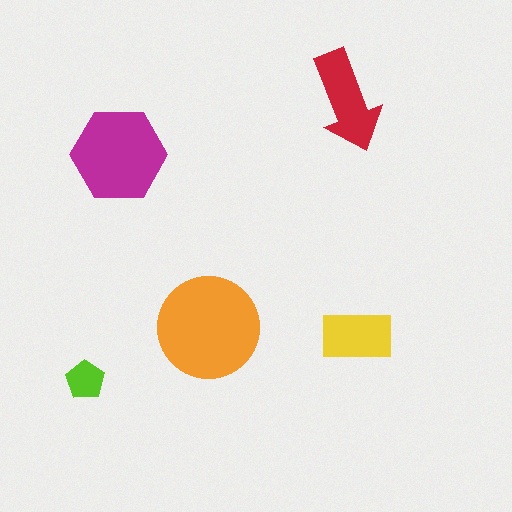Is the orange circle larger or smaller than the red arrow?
Larger.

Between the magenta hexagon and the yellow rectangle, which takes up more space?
The magenta hexagon.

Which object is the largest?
The orange circle.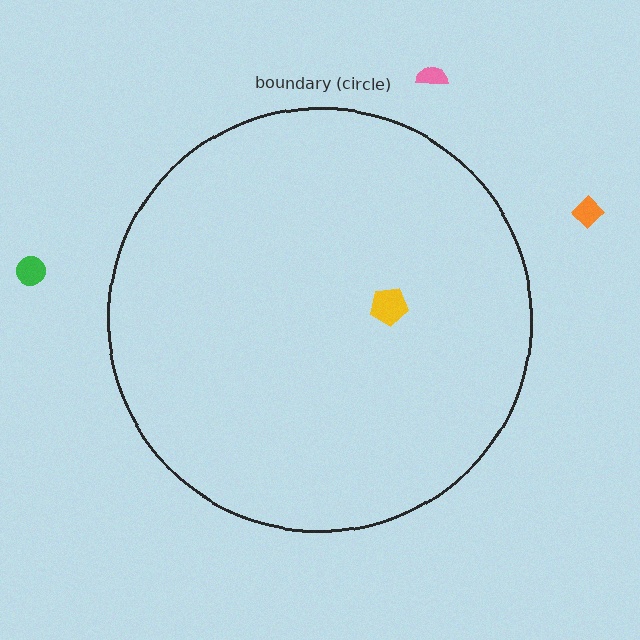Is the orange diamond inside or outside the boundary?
Outside.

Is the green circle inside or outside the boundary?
Outside.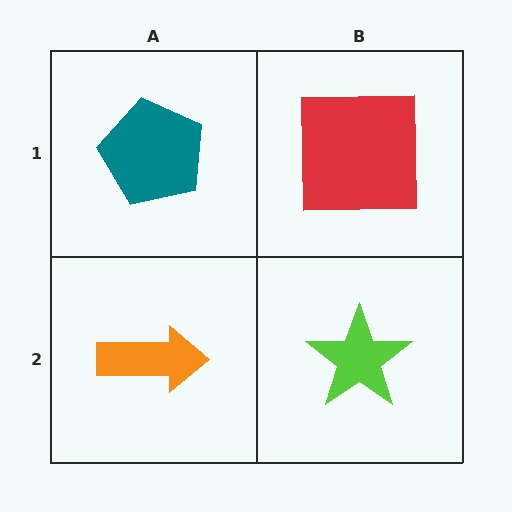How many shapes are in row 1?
2 shapes.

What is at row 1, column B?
A red square.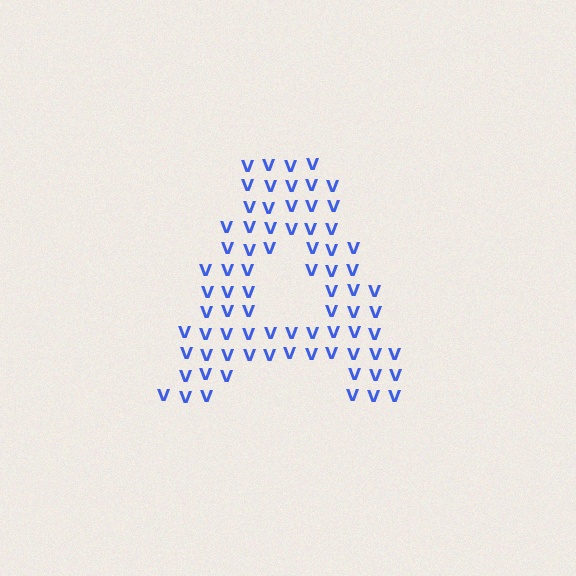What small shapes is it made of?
It is made of small letter V's.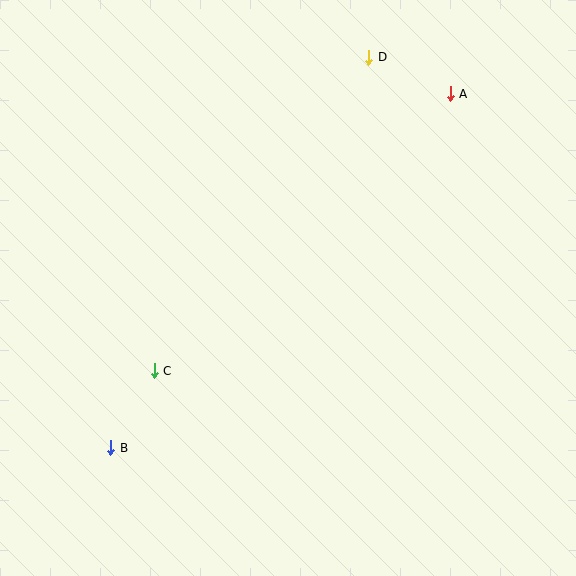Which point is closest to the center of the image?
Point C at (154, 371) is closest to the center.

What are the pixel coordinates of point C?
Point C is at (154, 371).